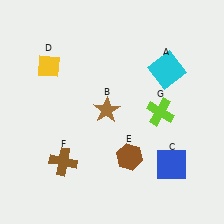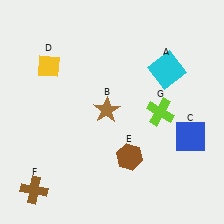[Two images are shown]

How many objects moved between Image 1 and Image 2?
2 objects moved between the two images.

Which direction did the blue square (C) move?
The blue square (C) moved up.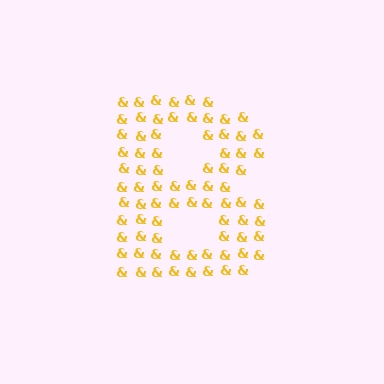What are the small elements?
The small elements are ampersands.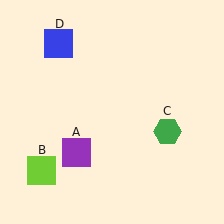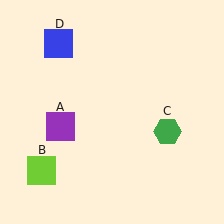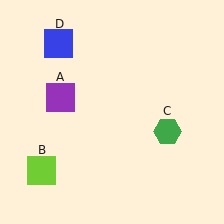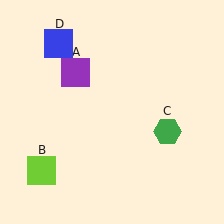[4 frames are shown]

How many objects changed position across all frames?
1 object changed position: purple square (object A).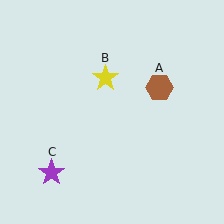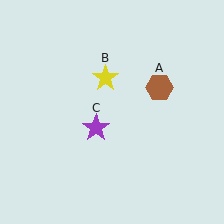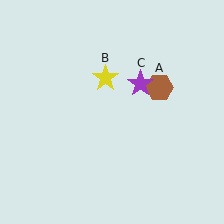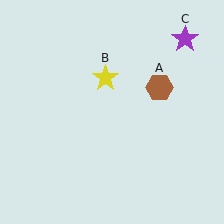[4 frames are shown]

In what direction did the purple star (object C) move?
The purple star (object C) moved up and to the right.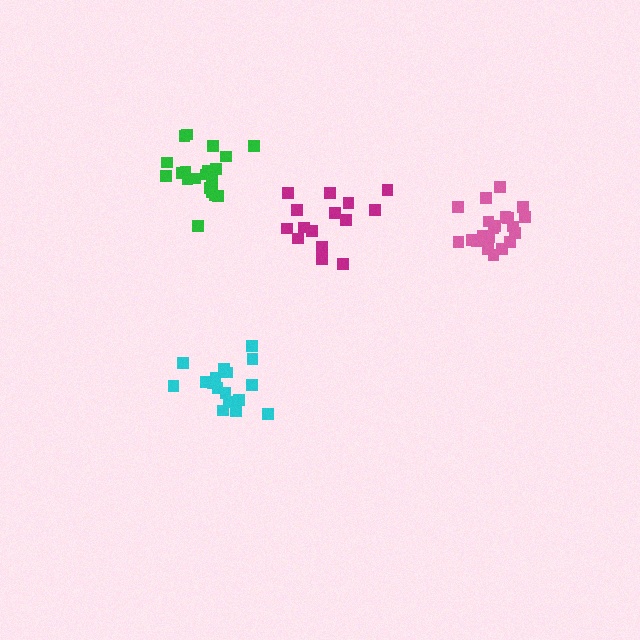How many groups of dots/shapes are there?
There are 4 groups.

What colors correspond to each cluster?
The clusters are colored: pink, cyan, magenta, green.